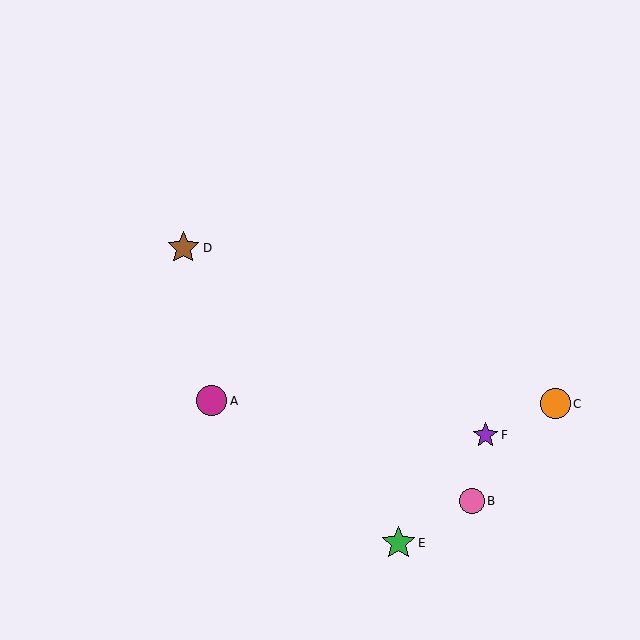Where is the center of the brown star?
The center of the brown star is at (183, 248).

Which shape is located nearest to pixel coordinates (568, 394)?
The orange circle (labeled C) at (556, 404) is nearest to that location.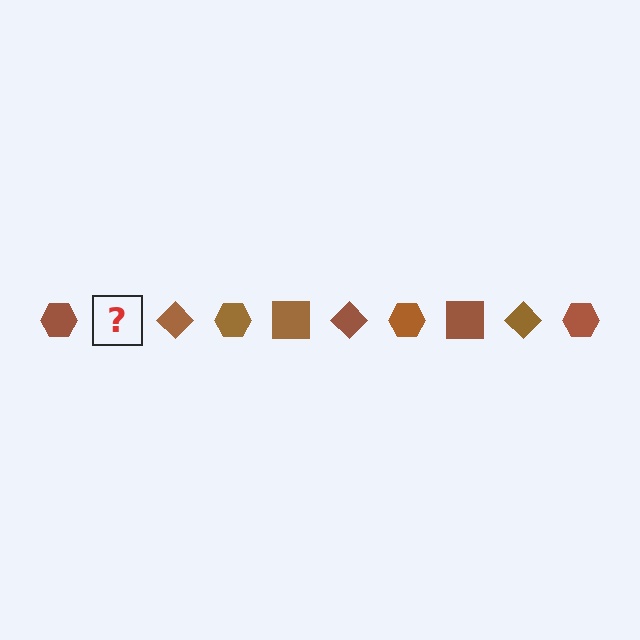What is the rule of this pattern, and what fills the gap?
The rule is that the pattern cycles through hexagon, square, diamond shapes in brown. The gap should be filled with a brown square.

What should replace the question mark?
The question mark should be replaced with a brown square.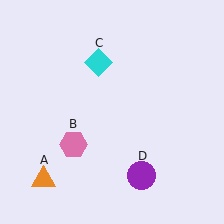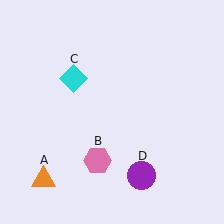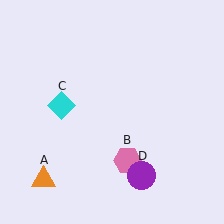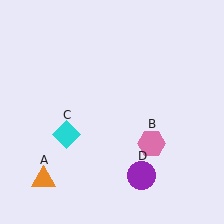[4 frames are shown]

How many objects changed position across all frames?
2 objects changed position: pink hexagon (object B), cyan diamond (object C).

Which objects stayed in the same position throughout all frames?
Orange triangle (object A) and purple circle (object D) remained stationary.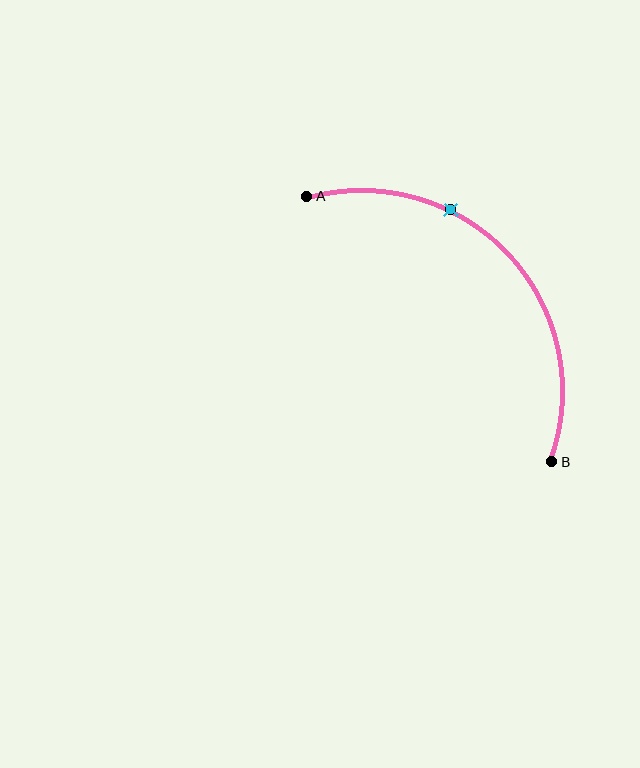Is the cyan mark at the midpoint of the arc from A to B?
No. The cyan mark lies on the arc but is closer to endpoint A. The arc midpoint would be at the point on the curve equidistant along the arc from both A and B.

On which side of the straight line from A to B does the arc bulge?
The arc bulges above and to the right of the straight line connecting A and B.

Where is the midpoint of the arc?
The arc midpoint is the point on the curve farthest from the straight line joining A and B. It sits above and to the right of that line.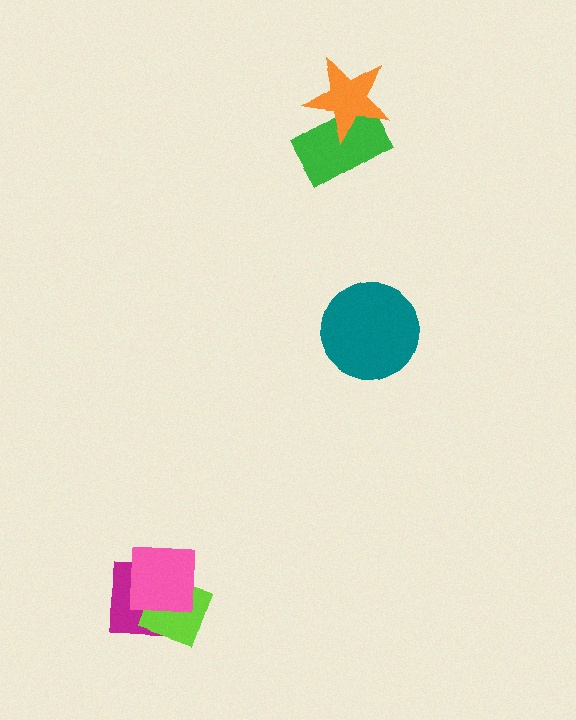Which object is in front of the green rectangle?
The orange star is in front of the green rectangle.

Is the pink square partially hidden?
No, no other shape covers it.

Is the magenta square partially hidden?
Yes, it is partially covered by another shape.